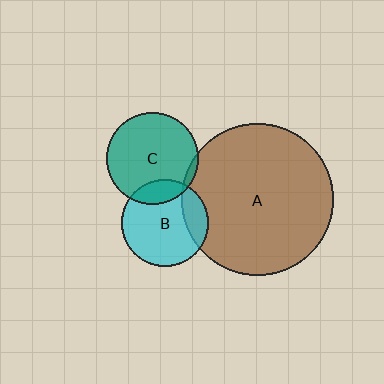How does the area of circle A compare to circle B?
Approximately 3.1 times.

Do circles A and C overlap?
Yes.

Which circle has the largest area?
Circle A (brown).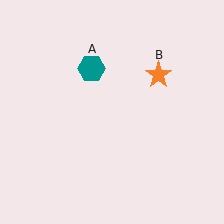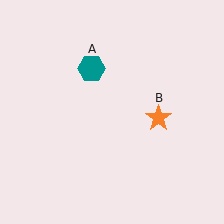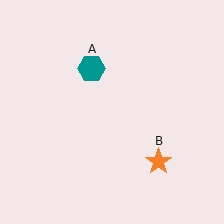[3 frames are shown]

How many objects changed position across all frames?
1 object changed position: orange star (object B).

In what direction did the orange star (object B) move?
The orange star (object B) moved down.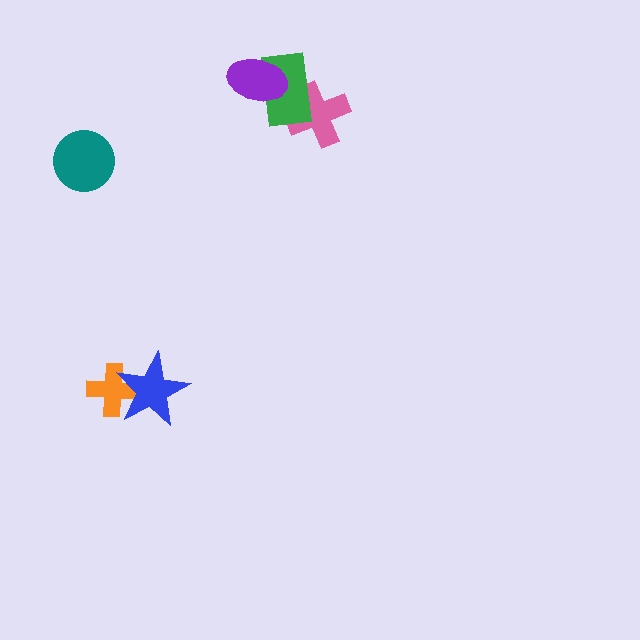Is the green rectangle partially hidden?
Yes, it is partially covered by another shape.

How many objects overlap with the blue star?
1 object overlaps with the blue star.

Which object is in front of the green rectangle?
The purple ellipse is in front of the green rectangle.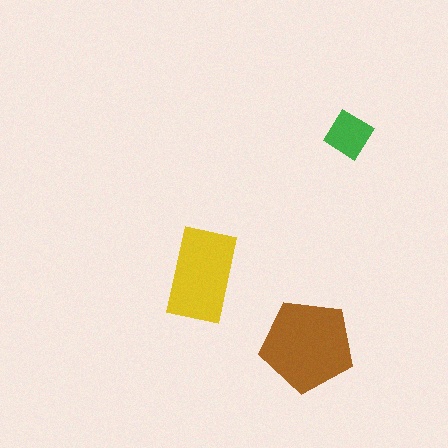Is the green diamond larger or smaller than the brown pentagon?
Smaller.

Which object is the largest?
The brown pentagon.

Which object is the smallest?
The green diamond.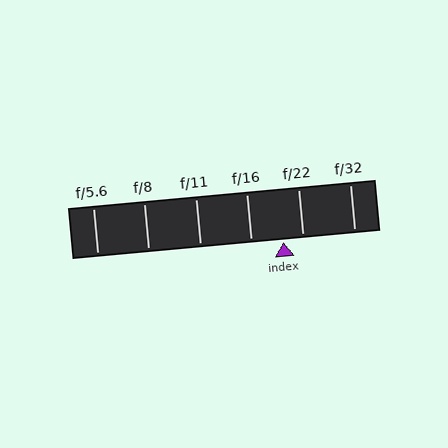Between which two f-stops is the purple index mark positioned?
The index mark is between f/16 and f/22.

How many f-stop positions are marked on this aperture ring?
There are 6 f-stop positions marked.